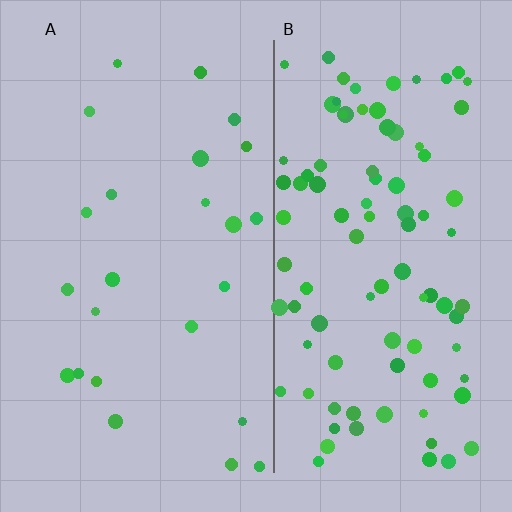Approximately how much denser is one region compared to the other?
Approximately 3.8× — region B over region A.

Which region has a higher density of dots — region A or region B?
B (the right).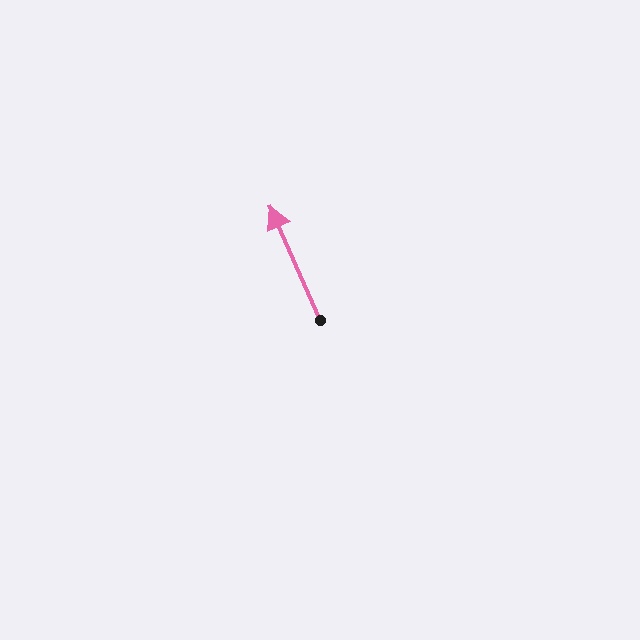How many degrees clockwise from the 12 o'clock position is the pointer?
Approximately 336 degrees.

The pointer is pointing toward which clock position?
Roughly 11 o'clock.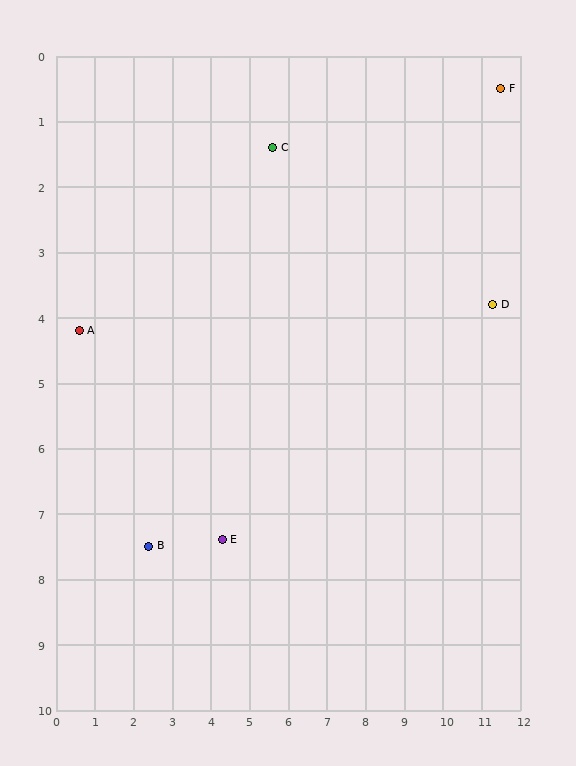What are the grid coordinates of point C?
Point C is at approximately (5.6, 1.4).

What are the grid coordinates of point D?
Point D is at approximately (11.3, 3.8).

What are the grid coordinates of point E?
Point E is at approximately (4.3, 7.4).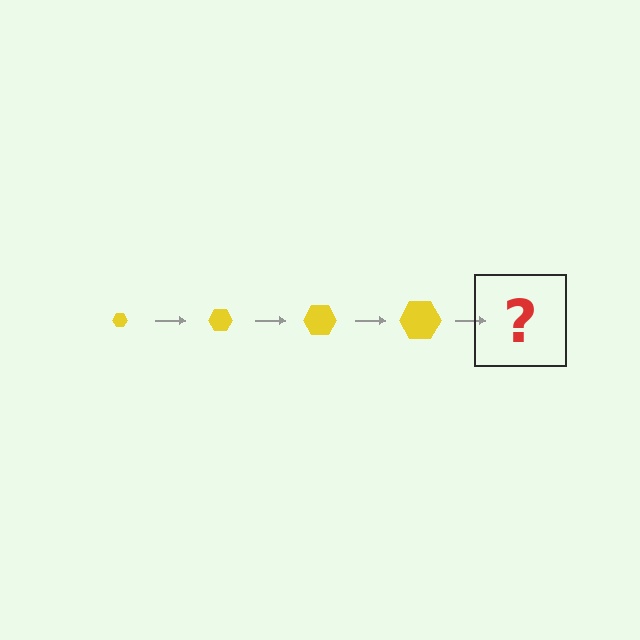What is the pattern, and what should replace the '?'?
The pattern is that the hexagon gets progressively larger each step. The '?' should be a yellow hexagon, larger than the previous one.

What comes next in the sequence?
The next element should be a yellow hexagon, larger than the previous one.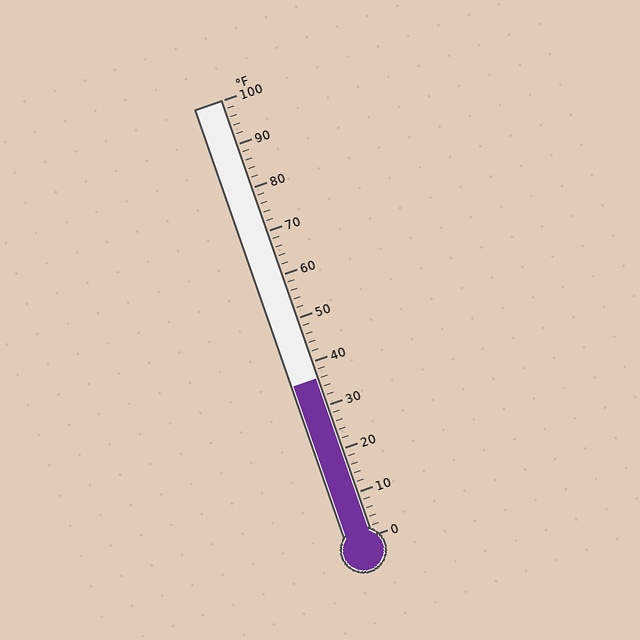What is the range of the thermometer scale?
The thermometer scale ranges from 0°F to 100°F.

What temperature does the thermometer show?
The thermometer shows approximately 36°F.